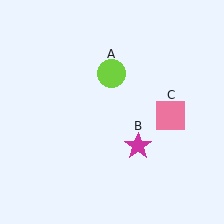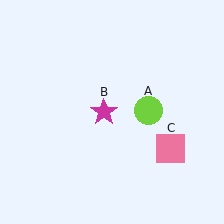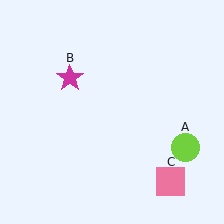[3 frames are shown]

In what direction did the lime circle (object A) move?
The lime circle (object A) moved down and to the right.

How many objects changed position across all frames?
3 objects changed position: lime circle (object A), magenta star (object B), pink square (object C).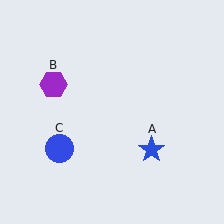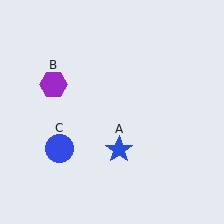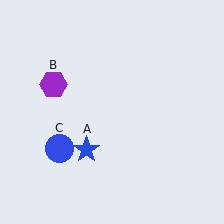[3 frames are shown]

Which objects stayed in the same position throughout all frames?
Purple hexagon (object B) and blue circle (object C) remained stationary.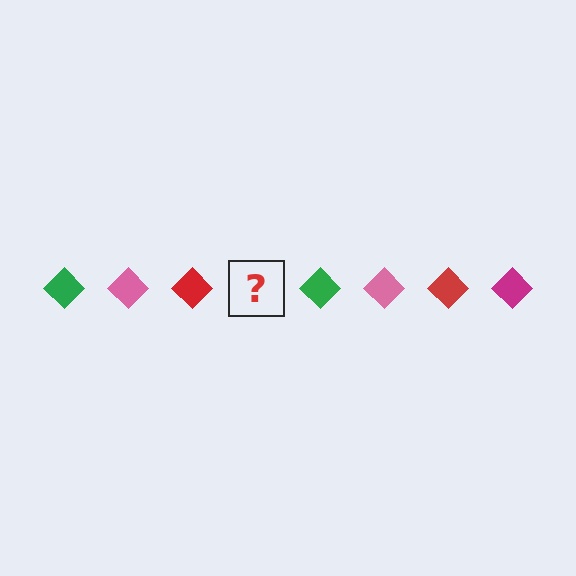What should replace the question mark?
The question mark should be replaced with a magenta diamond.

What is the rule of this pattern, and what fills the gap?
The rule is that the pattern cycles through green, pink, red, magenta diamonds. The gap should be filled with a magenta diamond.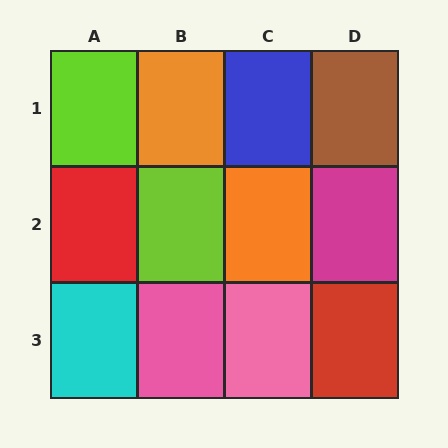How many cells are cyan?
1 cell is cyan.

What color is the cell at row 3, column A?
Cyan.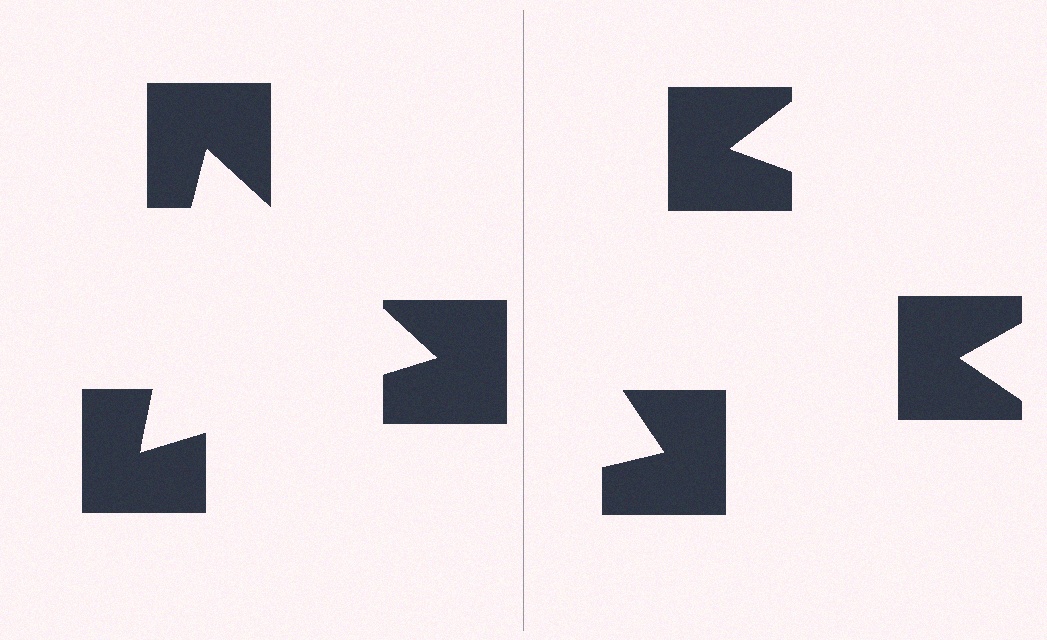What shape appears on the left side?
An illusory triangle.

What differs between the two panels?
The notched squares are positioned identically on both sides; only the wedge orientations differ. On the left they align to a triangle; on the right they are misaligned.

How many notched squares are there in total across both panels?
6 — 3 on each side.